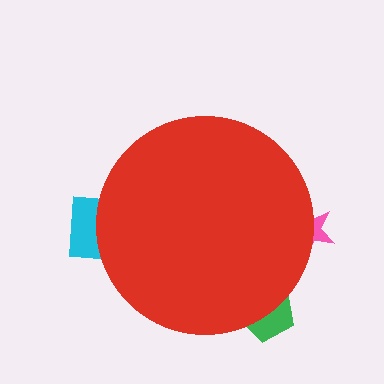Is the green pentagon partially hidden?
Yes, the green pentagon is partially hidden behind the red circle.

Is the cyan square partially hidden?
Yes, the cyan square is partially hidden behind the red circle.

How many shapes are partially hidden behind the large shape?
3 shapes are partially hidden.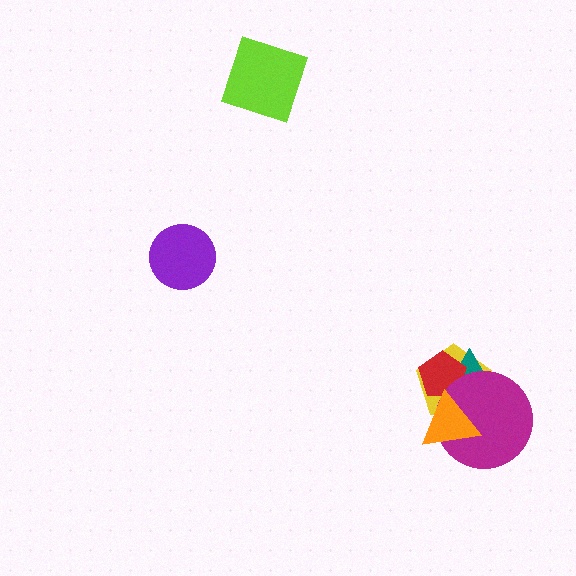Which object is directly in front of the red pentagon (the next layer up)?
The magenta circle is directly in front of the red pentagon.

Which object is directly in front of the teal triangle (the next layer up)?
The red pentagon is directly in front of the teal triangle.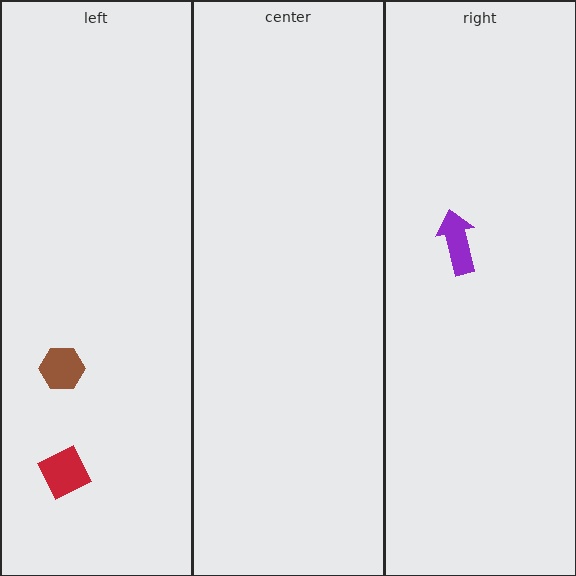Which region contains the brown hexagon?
The left region.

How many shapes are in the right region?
1.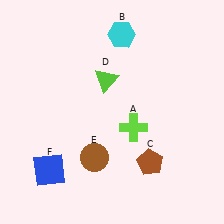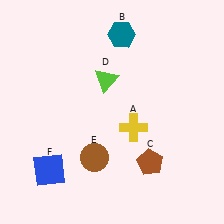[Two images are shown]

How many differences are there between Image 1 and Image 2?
There are 2 differences between the two images.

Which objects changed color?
A changed from lime to yellow. B changed from cyan to teal.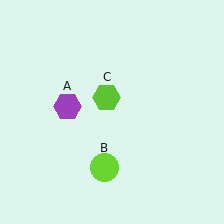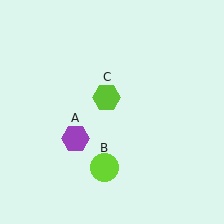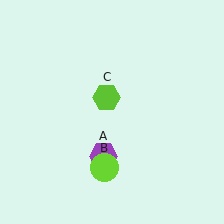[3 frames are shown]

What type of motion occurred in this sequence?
The purple hexagon (object A) rotated counterclockwise around the center of the scene.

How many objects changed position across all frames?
1 object changed position: purple hexagon (object A).